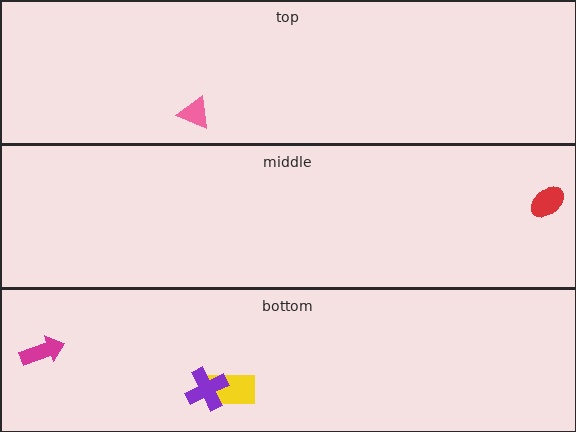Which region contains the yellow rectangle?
The bottom region.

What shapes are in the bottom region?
The yellow rectangle, the purple cross, the magenta arrow.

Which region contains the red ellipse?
The middle region.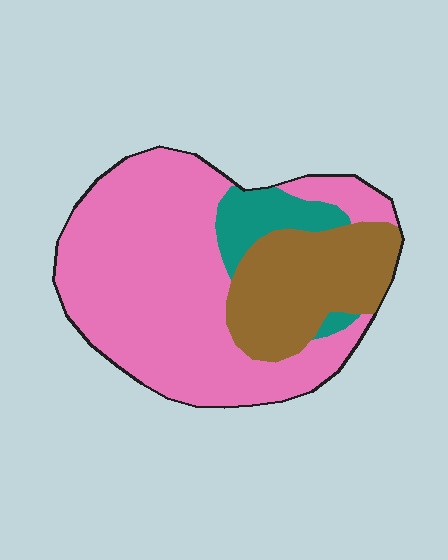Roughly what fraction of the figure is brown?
Brown takes up about one quarter (1/4) of the figure.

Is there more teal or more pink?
Pink.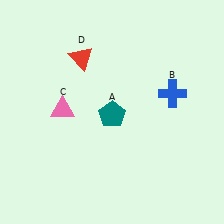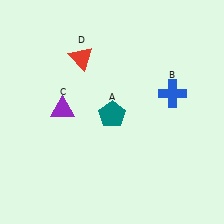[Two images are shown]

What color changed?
The triangle (C) changed from pink in Image 1 to purple in Image 2.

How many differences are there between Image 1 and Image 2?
There is 1 difference between the two images.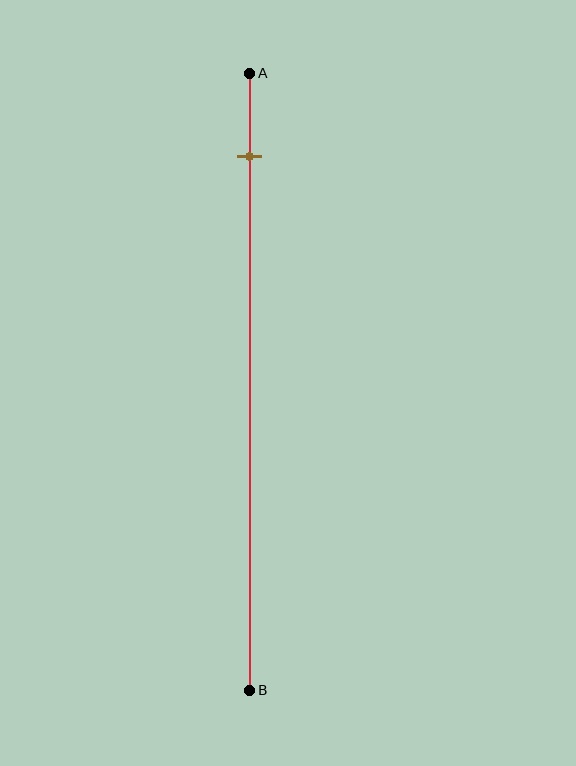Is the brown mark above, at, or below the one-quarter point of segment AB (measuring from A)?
The brown mark is above the one-quarter point of segment AB.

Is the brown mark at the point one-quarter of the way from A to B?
No, the mark is at about 15% from A, not at the 25% one-quarter point.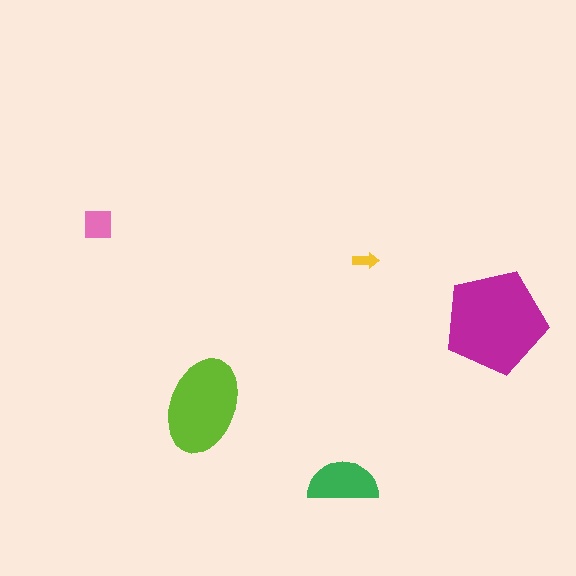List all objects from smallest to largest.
The yellow arrow, the pink square, the green semicircle, the lime ellipse, the magenta pentagon.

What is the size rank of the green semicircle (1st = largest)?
3rd.